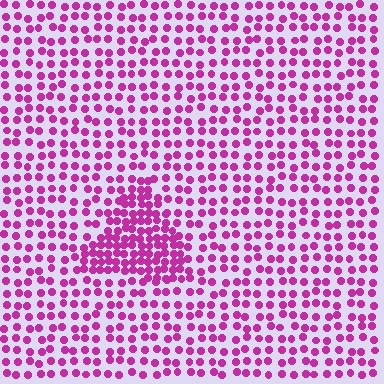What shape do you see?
I see a triangle.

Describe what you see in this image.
The image contains small magenta elements arranged at two different densities. A triangle-shaped region is visible where the elements are more densely packed than the surrounding area.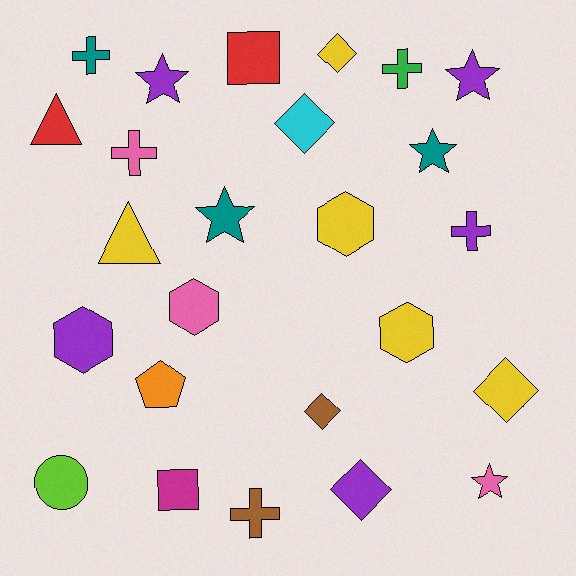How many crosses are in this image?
There are 5 crosses.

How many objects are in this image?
There are 25 objects.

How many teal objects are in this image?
There are 3 teal objects.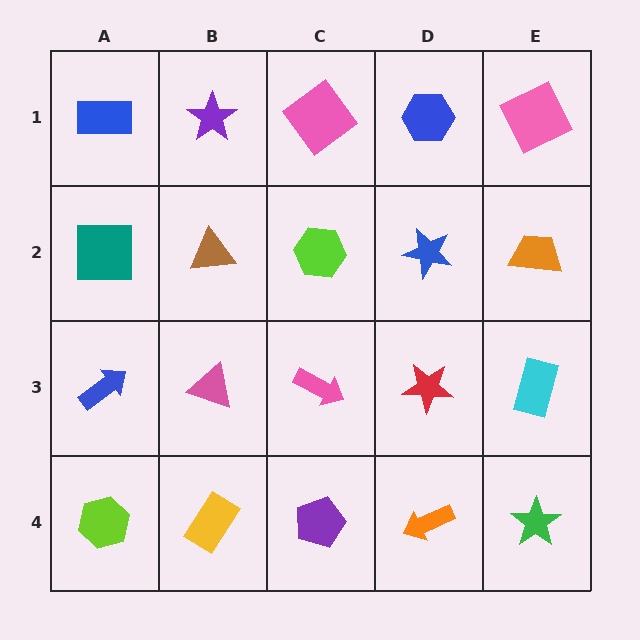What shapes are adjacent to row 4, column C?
A pink arrow (row 3, column C), a yellow rectangle (row 4, column B), an orange arrow (row 4, column D).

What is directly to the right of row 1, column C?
A blue hexagon.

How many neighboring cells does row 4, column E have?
2.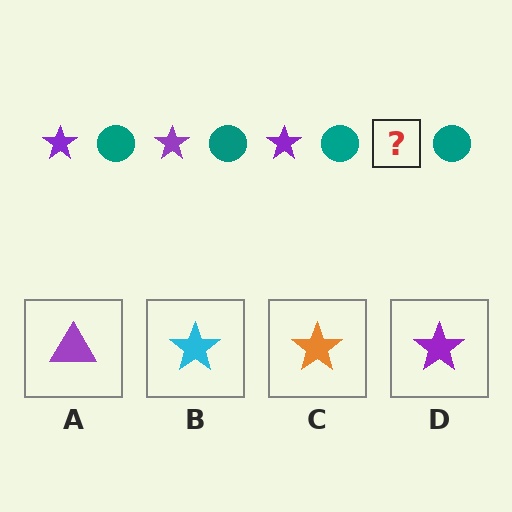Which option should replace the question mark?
Option D.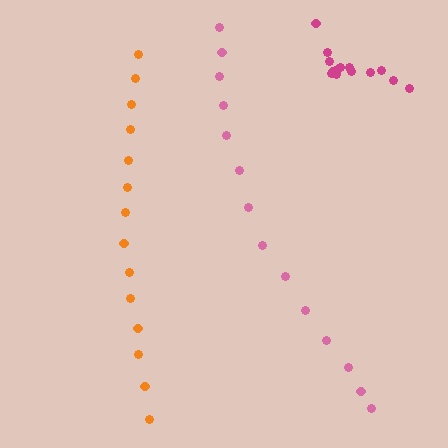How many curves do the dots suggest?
There are 3 distinct paths.